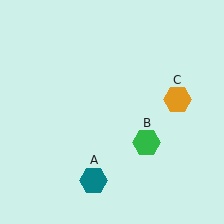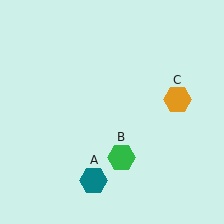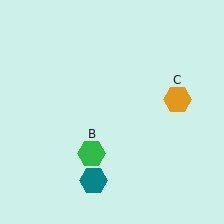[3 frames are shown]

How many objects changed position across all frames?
1 object changed position: green hexagon (object B).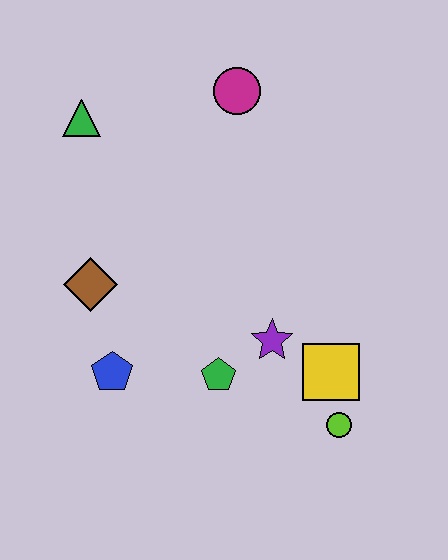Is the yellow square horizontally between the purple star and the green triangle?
No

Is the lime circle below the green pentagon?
Yes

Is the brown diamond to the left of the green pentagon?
Yes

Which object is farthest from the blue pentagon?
The magenta circle is farthest from the blue pentagon.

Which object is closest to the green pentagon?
The purple star is closest to the green pentagon.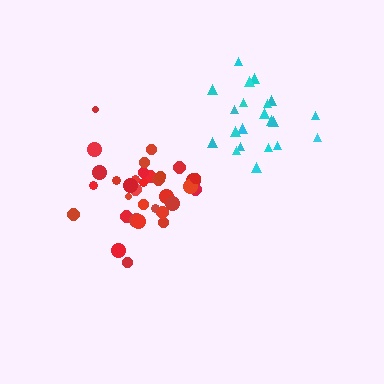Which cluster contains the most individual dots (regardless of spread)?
Red (33).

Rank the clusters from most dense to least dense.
red, cyan.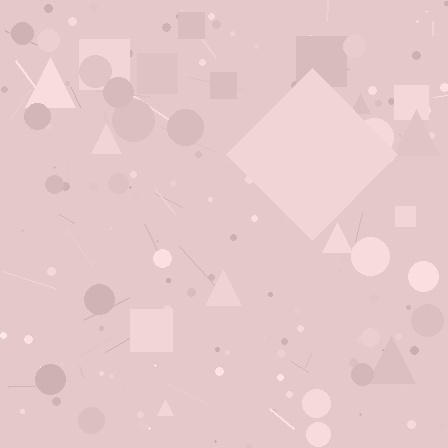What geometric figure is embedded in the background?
A diamond is embedded in the background.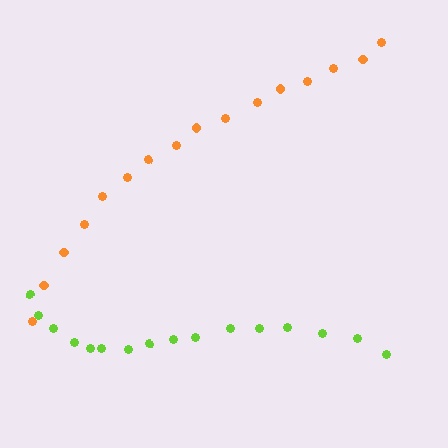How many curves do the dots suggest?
There are 2 distinct paths.